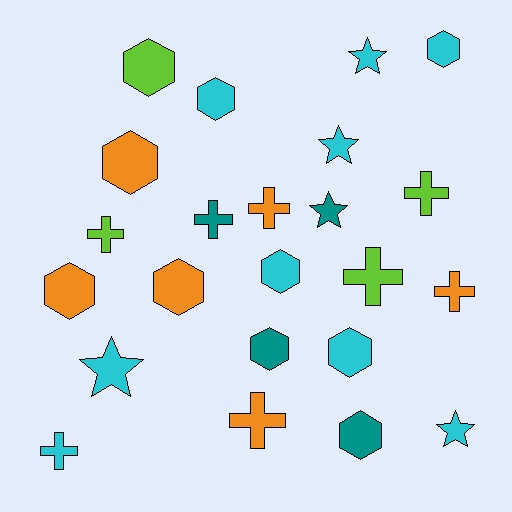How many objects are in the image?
There are 23 objects.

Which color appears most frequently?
Cyan, with 9 objects.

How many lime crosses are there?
There are 3 lime crosses.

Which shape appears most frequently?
Hexagon, with 10 objects.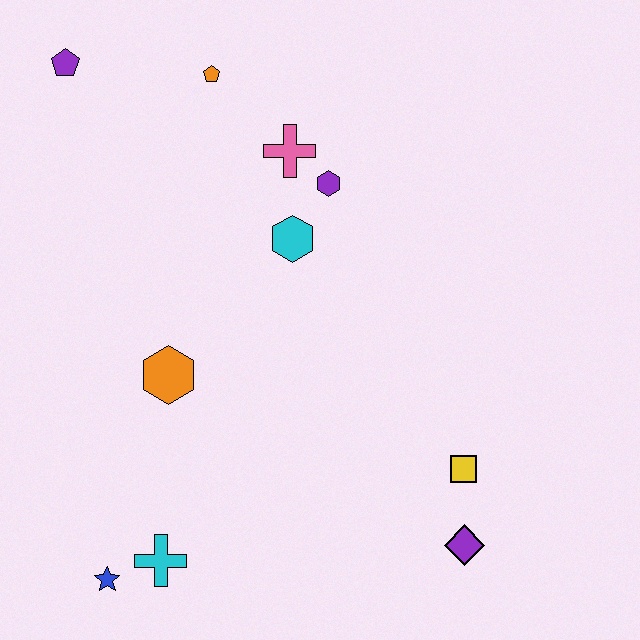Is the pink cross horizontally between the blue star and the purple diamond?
Yes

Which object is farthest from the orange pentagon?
The purple diamond is farthest from the orange pentagon.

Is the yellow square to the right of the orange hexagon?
Yes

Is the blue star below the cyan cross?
Yes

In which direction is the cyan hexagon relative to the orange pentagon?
The cyan hexagon is below the orange pentagon.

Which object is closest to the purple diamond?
The yellow square is closest to the purple diamond.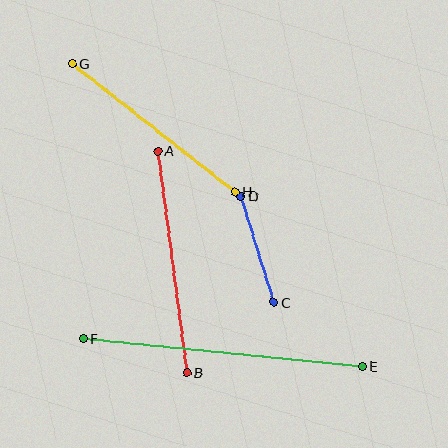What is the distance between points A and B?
The distance is approximately 224 pixels.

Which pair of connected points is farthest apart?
Points E and F are farthest apart.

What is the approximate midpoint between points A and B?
The midpoint is at approximately (172, 262) pixels.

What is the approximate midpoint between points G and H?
The midpoint is at approximately (153, 128) pixels.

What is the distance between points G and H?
The distance is approximately 207 pixels.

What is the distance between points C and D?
The distance is approximately 111 pixels.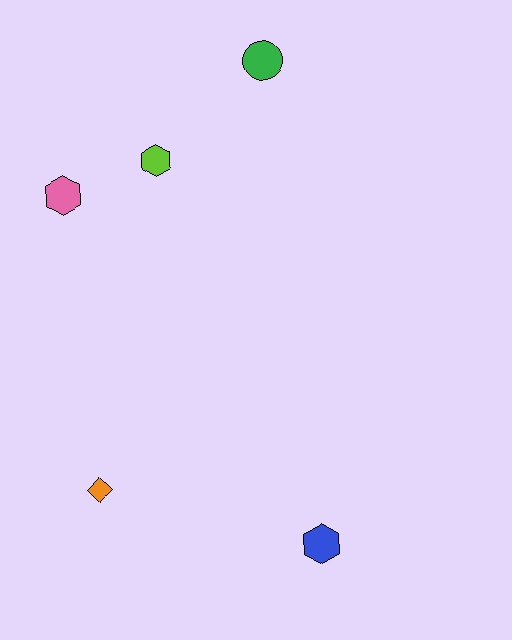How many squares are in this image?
There are no squares.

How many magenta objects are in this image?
There are no magenta objects.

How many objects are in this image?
There are 5 objects.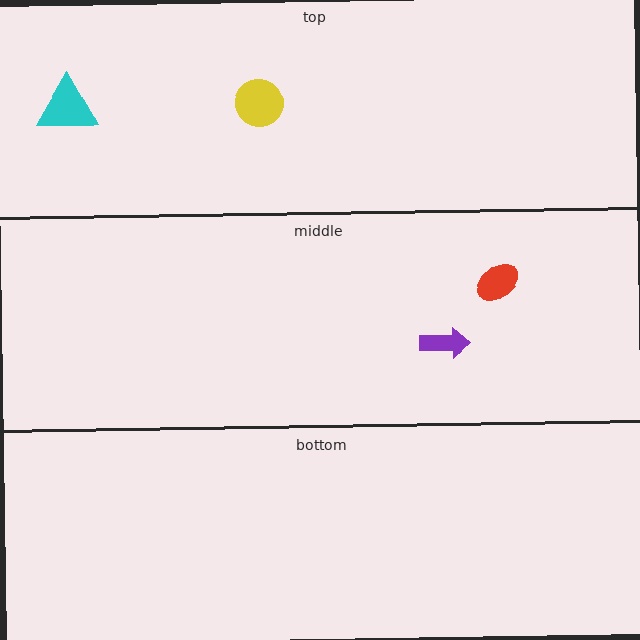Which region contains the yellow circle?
The top region.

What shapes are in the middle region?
The red ellipse, the purple arrow.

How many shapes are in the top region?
2.